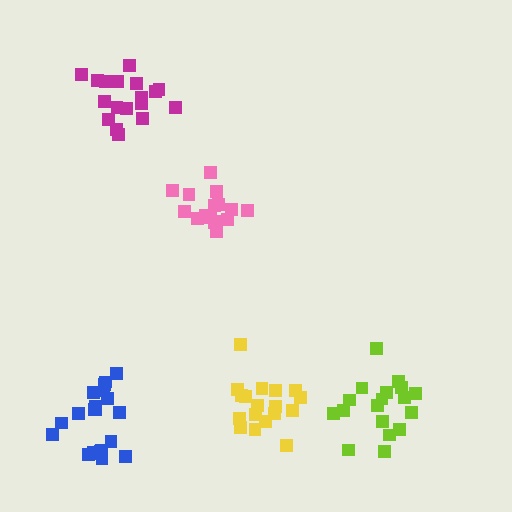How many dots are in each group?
Group 1: 16 dots, Group 2: 18 dots, Group 3: 18 dots, Group 4: 18 dots, Group 5: 21 dots (91 total).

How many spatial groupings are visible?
There are 5 spatial groupings.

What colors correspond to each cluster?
The clusters are colored: pink, magenta, lime, yellow, blue.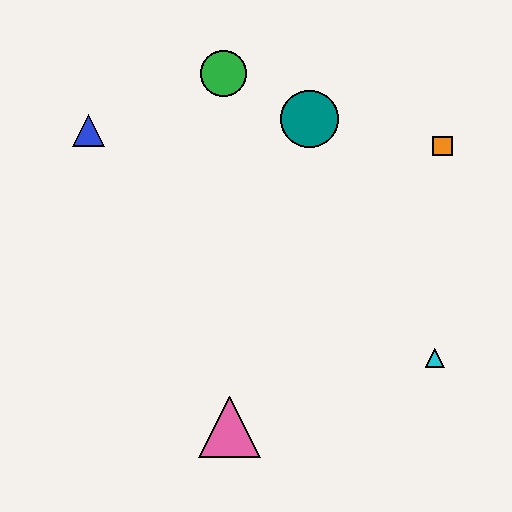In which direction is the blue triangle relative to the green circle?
The blue triangle is to the left of the green circle.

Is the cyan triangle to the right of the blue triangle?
Yes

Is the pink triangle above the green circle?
No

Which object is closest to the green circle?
The teal circle is closest to the green circle.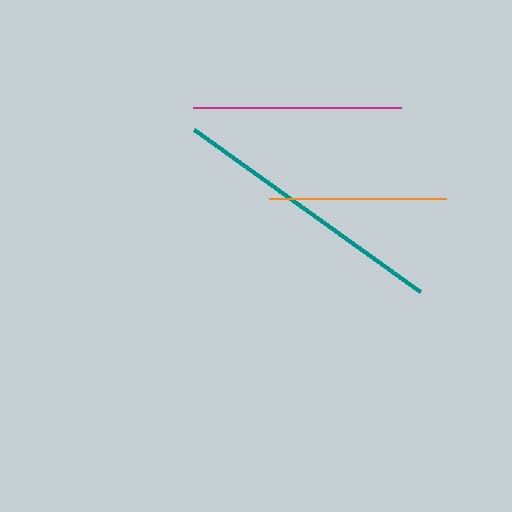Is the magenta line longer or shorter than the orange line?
The magenta line is longer than the orange line.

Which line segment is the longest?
The teal line is the longest at approximately 278 pixels.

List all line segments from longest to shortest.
From longest to shortest: teal, magenta, orange.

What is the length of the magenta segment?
The magenta segment is approximately 208 pixels long.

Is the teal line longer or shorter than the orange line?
The teal line is longer than the orange line.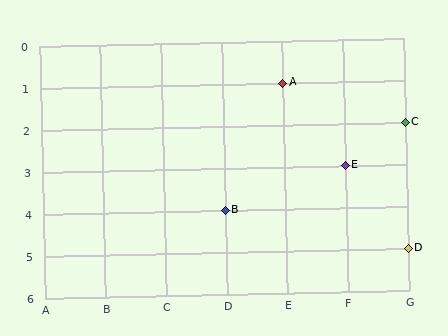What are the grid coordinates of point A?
Point A is at grid coordinates (E, 1).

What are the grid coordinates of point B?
Point B is at grid coordinates (D, 4).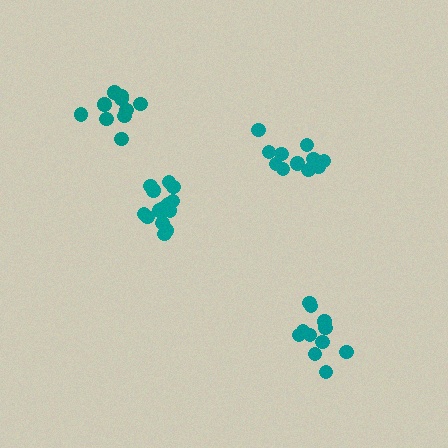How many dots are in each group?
Group 1: 10 dots, Group 2: 11 dots, Group 3: 12 dots, Group 4: 16 dots (49 total).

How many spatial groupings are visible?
There are 4 spatial groupings.